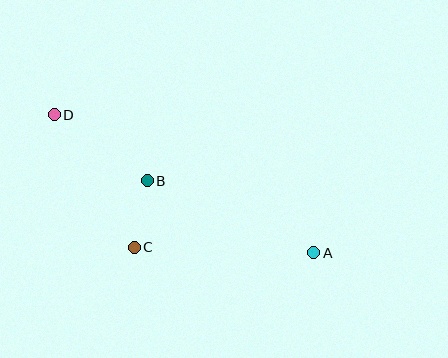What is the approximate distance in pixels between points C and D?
The distance between C and D is approximately 155 pixels.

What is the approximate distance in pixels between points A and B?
The distance between A and B is approximately 181 pixels.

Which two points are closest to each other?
Points B and C are closest to each other.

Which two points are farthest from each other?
Points A and D are farthest from each other.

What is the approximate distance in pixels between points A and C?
The distance between A and C is approximately 179 pixels.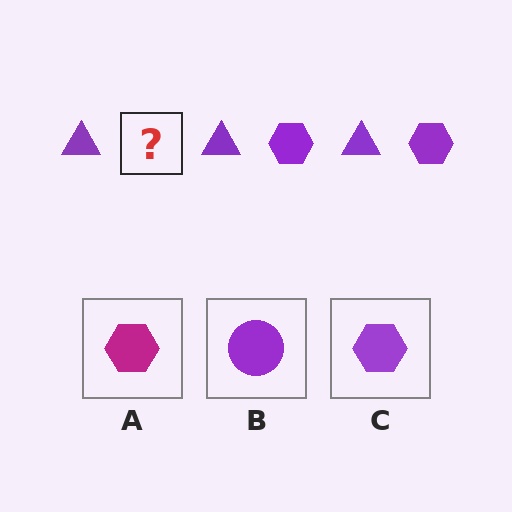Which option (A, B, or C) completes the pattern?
C.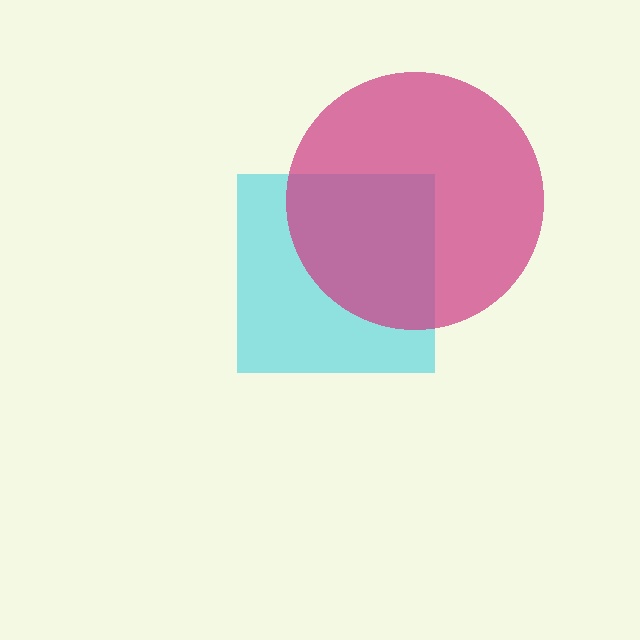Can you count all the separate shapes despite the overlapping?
Yes, there are 2 separate shapes.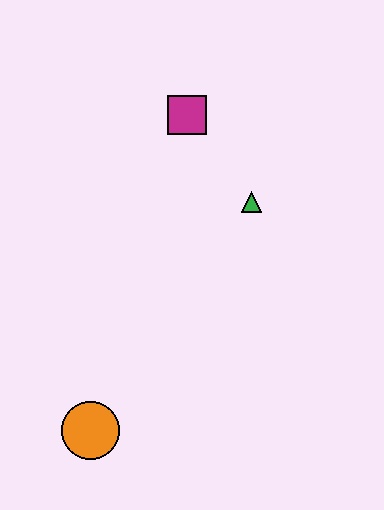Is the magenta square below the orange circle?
No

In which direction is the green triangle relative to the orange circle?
The green triangle is above the orange circle.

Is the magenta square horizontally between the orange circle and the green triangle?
Yes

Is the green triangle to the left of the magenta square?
No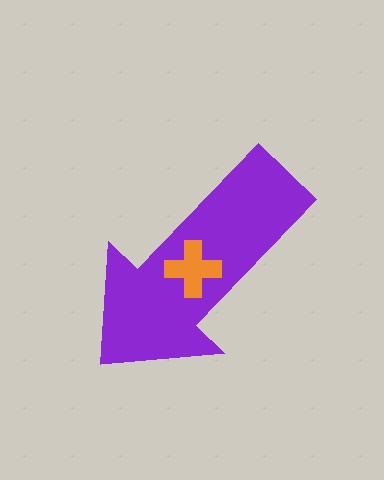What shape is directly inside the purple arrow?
The orange cross.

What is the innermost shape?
The orange cross.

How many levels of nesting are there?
2.